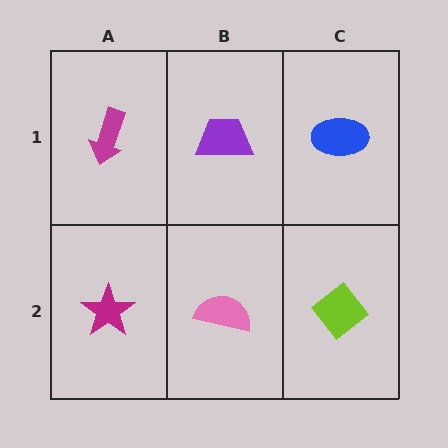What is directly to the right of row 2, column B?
A lime diamond.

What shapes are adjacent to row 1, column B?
A pink semicircle (row 2, column B), a magenta arrow (row 1, column A), a blue ellipse (row 1, column C).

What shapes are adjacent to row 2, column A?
A magenta arrow (row 1, column A), a pink semicircle (row 2, column B).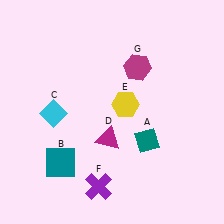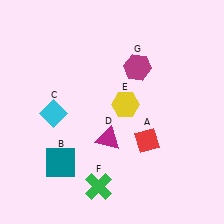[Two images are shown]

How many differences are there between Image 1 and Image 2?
There are 2 differences between the two images.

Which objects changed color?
A changed from teal to red. F changed from purple to green.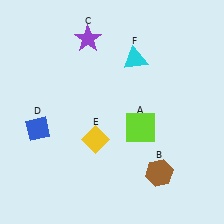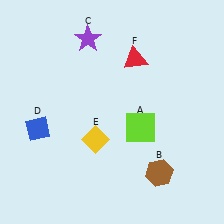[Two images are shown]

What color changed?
The triangle (F) changed from cyan in Image 1 to red in Image 2.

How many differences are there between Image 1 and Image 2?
There is 1 difference between the two images.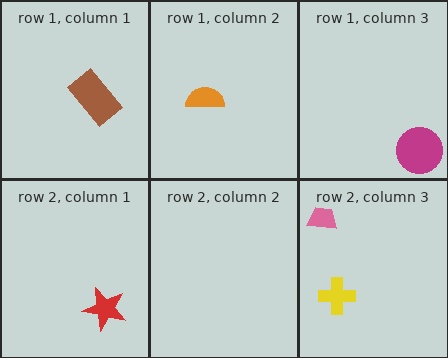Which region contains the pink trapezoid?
The row 2, column 3 region.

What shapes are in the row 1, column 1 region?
The brown rectangle.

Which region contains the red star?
The row 2, column 1 region.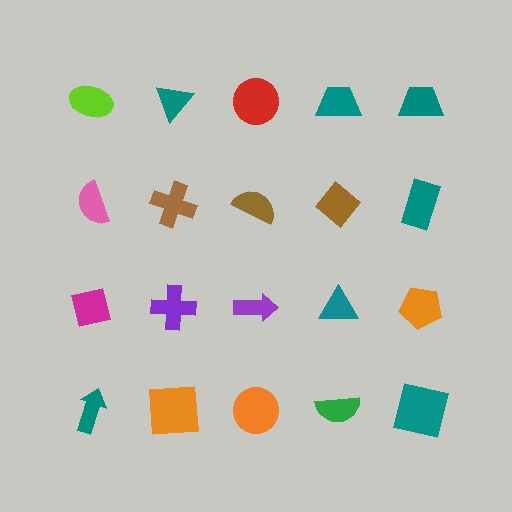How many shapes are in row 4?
5 shapes.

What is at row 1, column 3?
A red circle.